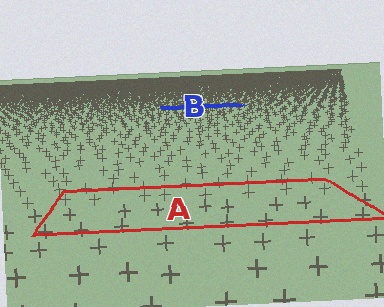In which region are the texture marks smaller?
The texture marks are smaller in region B, because it is farther away.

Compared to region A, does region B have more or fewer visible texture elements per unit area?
Region B has more texture elements per unit area — they are packed more densely because it is farther away.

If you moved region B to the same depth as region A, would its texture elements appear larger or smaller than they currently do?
They would appear larger. At a closer depth, the same texture elements are projected at a bigger on-screen size.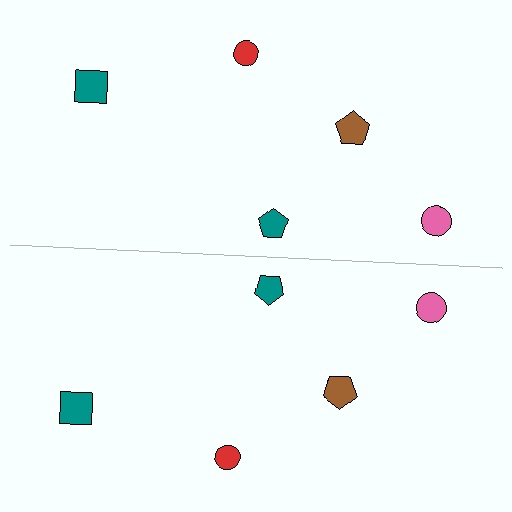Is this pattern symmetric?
Yes, this pattern has bilateral (reflection) symmetry.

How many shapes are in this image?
There are 10 shapes in this image.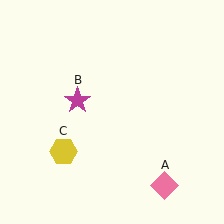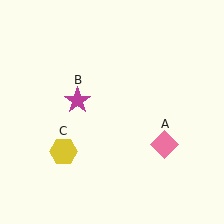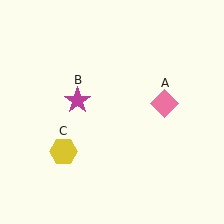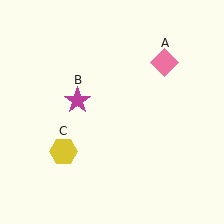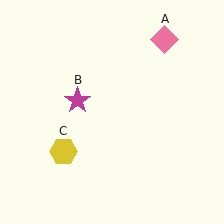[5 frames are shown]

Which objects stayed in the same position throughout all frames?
Magenta star (object B) and yellow hexagon (object C) remained stationary.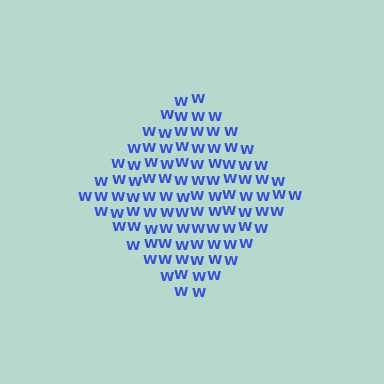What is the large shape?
The large shape is a diamond.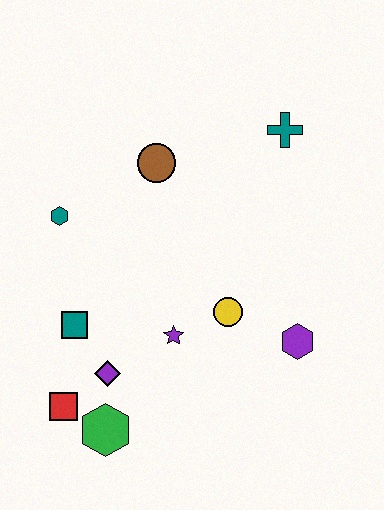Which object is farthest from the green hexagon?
The teal cross is farthest from the green hexagon.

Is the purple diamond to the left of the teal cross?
Yes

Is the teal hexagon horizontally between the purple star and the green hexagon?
No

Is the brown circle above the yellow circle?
Yes